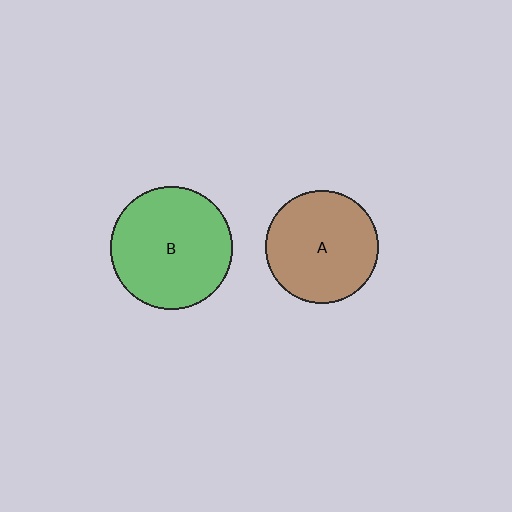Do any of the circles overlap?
No, none of the circles overlap.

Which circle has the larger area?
Circle B (green).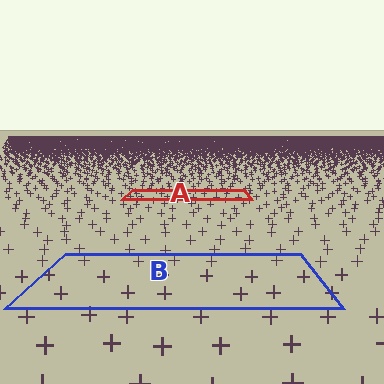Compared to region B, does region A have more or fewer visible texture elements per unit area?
Region A has more texture elements per unit area — they are packed more densely because it is farther away.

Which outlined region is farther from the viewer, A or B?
Region A is farther from the viewer — the texture elements inside it appear smaller and more densely packed.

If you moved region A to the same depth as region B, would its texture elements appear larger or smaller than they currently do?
They would appear larger. At a closer depth, the same texture elements are projected at a bigger on-screen size.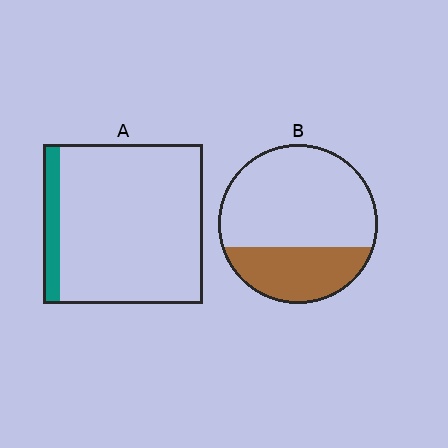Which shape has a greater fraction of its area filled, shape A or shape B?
Shape B.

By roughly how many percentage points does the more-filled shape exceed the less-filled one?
By roughly 20 percentage points (B over A).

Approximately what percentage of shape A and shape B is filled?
A is approximately 10% and B is approximately 30%.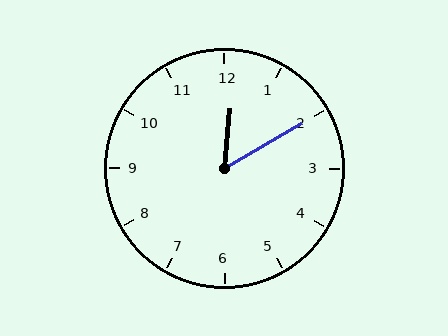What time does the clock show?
12:10.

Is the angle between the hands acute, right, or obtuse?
It is acute.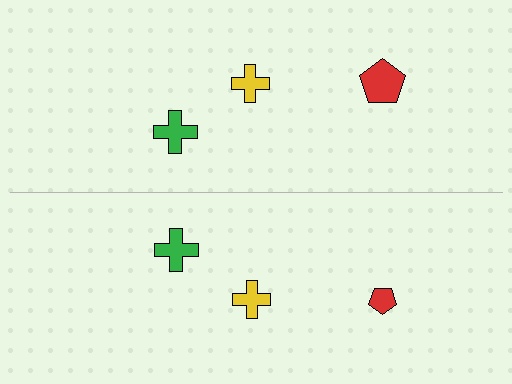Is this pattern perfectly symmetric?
No, the pattern is not perfectly symmetric. The red pentagon on the bottom side has a different size than its mirror counterpart.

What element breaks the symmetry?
The red pentagon on the bottom side has a different size than its mirror counterpart.